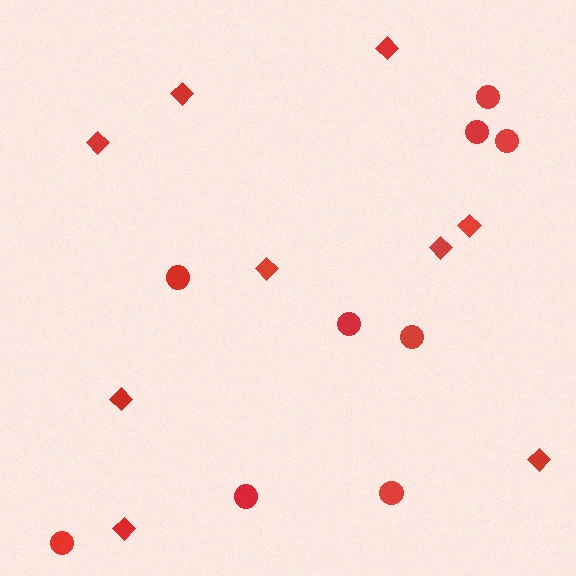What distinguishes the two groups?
There are 2 groups: one group of circles (9) and one group of diamonds (9).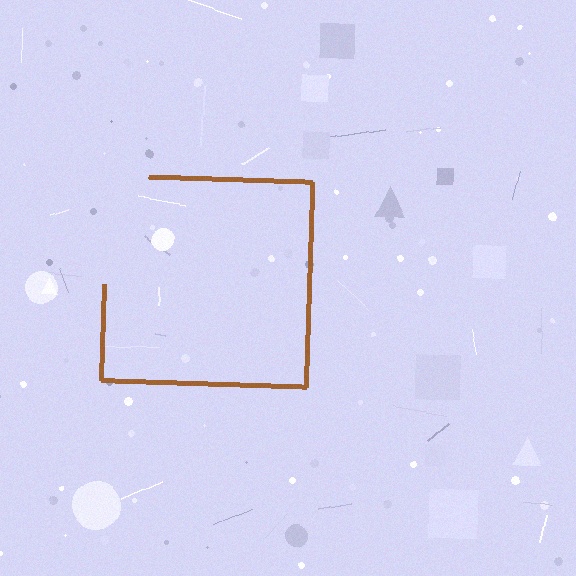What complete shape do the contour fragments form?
The contour fragments form a square.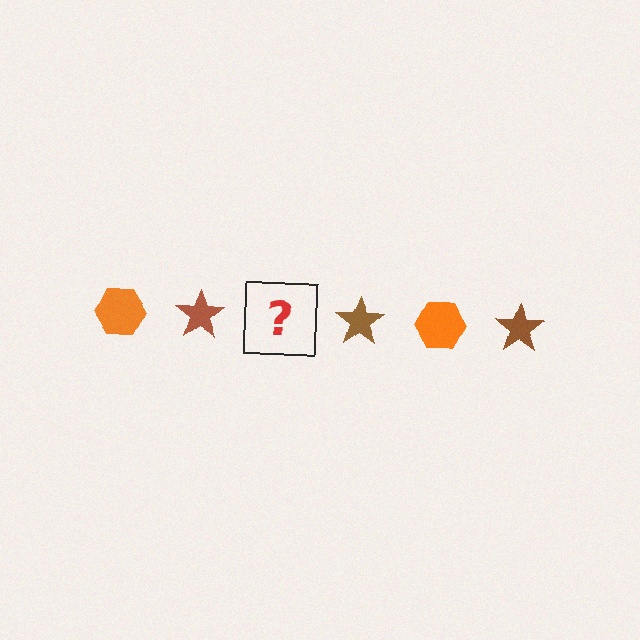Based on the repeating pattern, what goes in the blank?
The blank should be an orange hexagon.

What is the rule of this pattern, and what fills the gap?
The rule is that the pattern alternates between orange hexagon and brown star. The gap should be filled with an orange hexagon.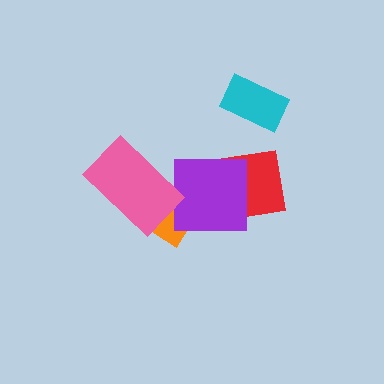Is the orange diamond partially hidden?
Yes, it is partially covered by another shape.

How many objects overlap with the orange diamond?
2 objects overlap with the orange diamond.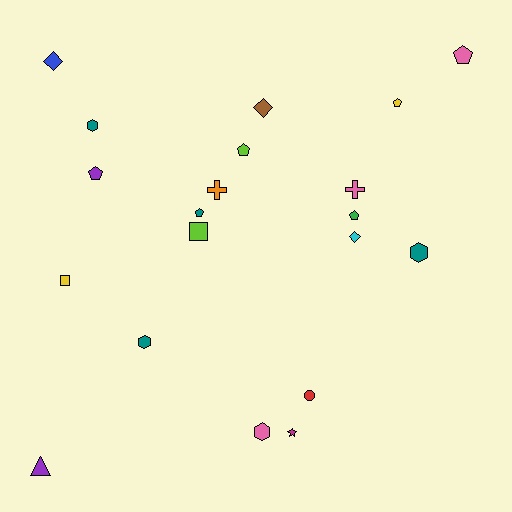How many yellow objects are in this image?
There are 2 yellow objects.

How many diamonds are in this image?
There are 3 diamonds.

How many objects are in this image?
There are 20 objects.